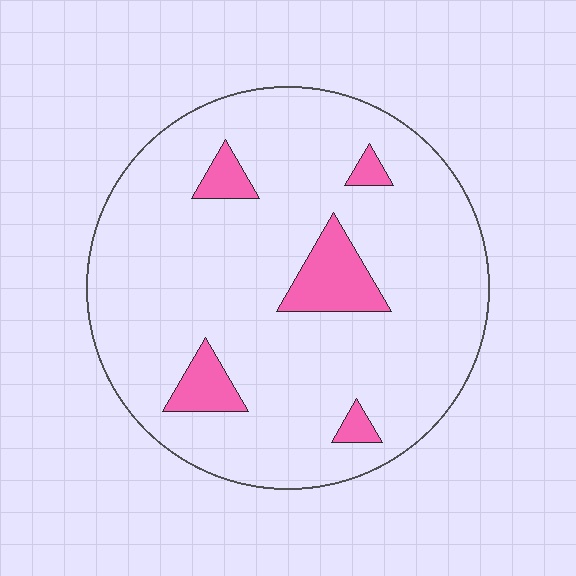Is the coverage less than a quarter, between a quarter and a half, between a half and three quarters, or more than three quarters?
Less than a quarter.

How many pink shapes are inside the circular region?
5.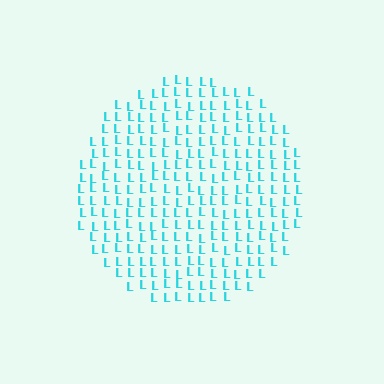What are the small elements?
The small elements are letter L's.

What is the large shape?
The large shape is a circle.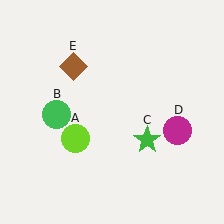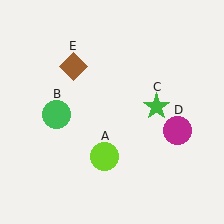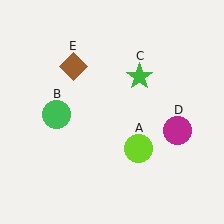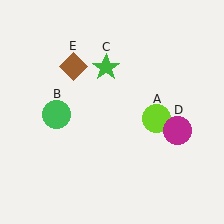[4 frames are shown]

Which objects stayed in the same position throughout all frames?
Green circle (object B) and magenta circle (object D) and brown diamond (object E) remained stationary.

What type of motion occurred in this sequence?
The lime circle (object A), green star (object C) rotated counterclockwise around the center of the scene.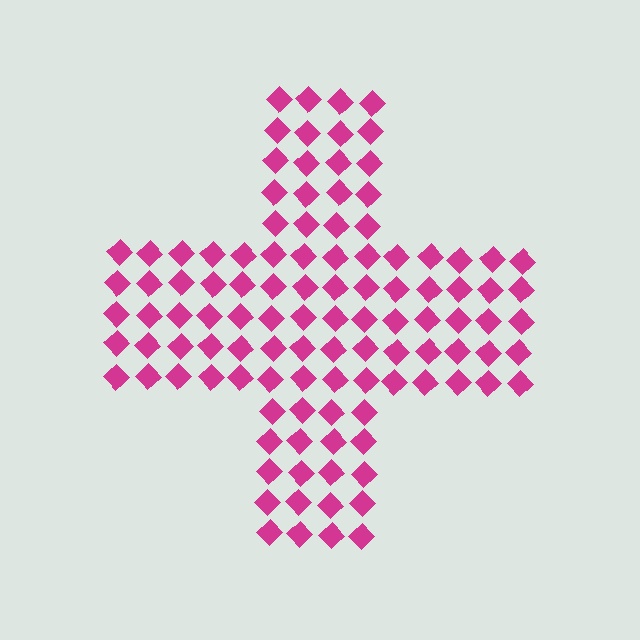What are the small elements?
The small elements are diamonds.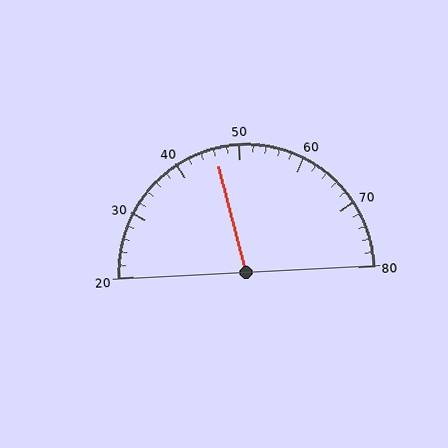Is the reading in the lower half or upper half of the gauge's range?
The reading is in the lower half of the range (20 to 80).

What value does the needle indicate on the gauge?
The needle indicates approximately 46.